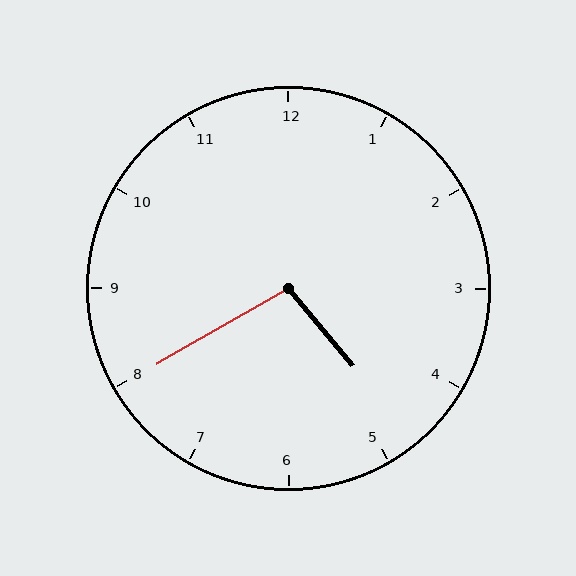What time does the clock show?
4:40.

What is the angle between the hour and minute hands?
Approximately 100 degrees.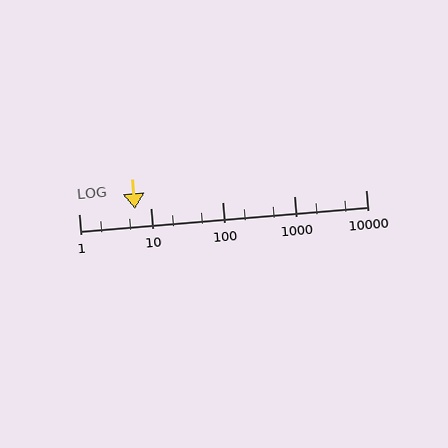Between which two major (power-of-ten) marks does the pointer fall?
The pointer is between 1 and 10.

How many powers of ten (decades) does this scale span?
The scale spans 4 decades, from 1 to 10000.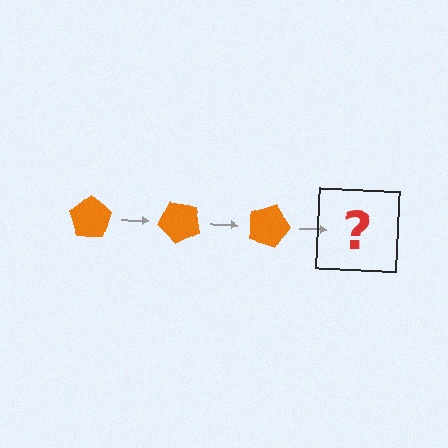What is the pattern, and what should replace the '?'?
The pattern is that the pentagon rotates 45 degrees each step. The '?' should be an orange pentagon rotated 135 degrees.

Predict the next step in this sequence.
The next step is an orange pentagon rotated 135 degrees.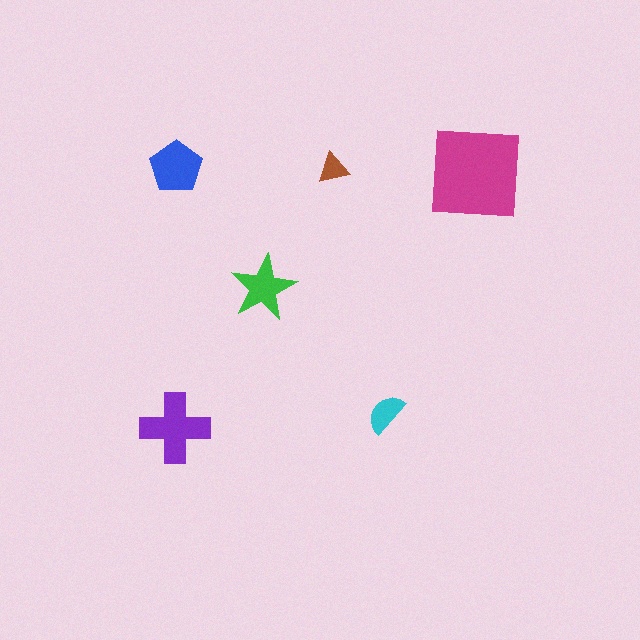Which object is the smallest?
The brown triangle.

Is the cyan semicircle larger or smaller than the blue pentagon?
Smaller.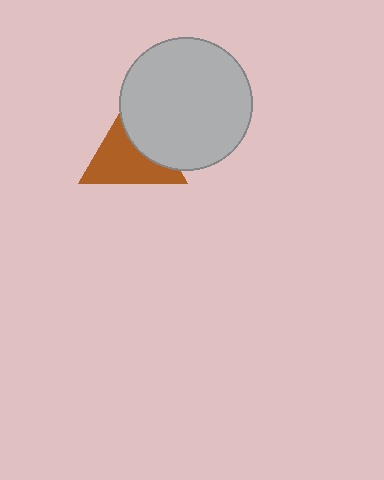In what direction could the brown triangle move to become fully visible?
The brown triangle could move toward the lower-left. That would shift it out from behind the light gray circle entirely.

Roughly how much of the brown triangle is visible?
About half of it is visible (roughly 62%).